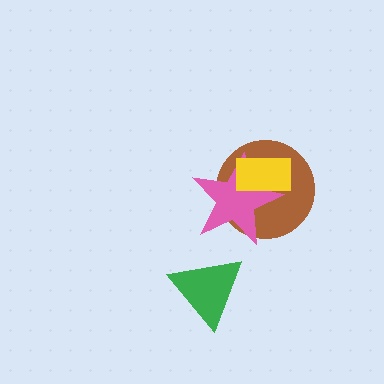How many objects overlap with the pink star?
2 objects overlap with the pink star.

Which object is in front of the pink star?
The yellow rectangle is in front of the pink star.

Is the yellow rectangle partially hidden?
No, no other shape covers it.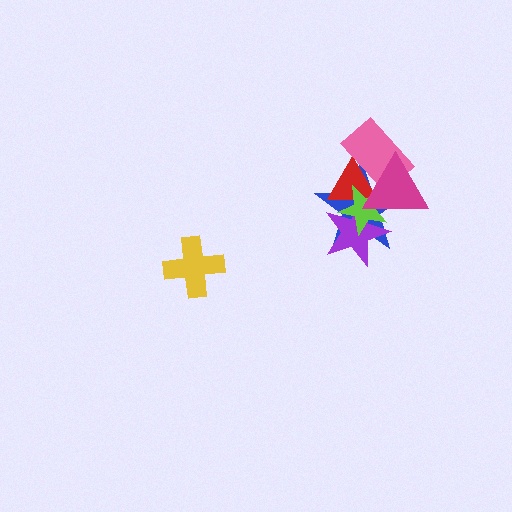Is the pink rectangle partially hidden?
Yes, it is partially covered by another shape.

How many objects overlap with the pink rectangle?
3 objects overlap with the pink rectangle.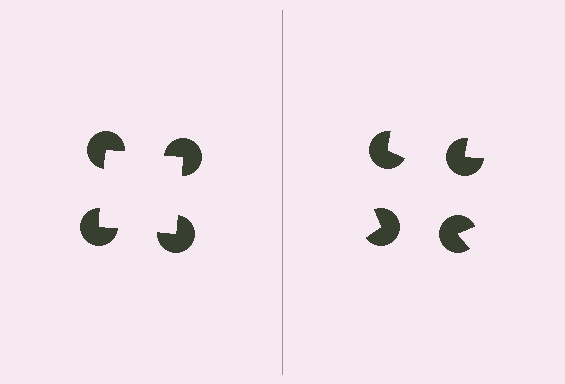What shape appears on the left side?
An illusory square.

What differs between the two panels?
The pac-man discs are positioned identically on both sides; only the wedge orientations differ. On the left they align to a square; on the right they are misaligned.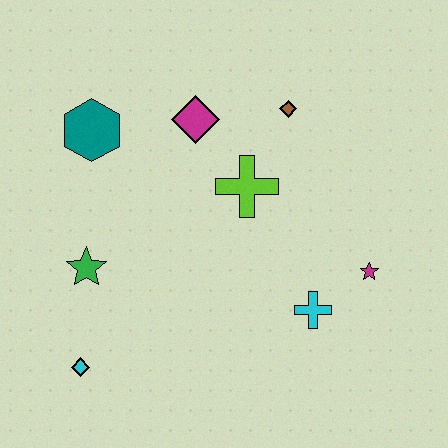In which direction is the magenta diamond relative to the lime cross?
The magenta diamond is above the lime cross.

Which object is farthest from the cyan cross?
The teal hexagon is farthest from the cyan cross.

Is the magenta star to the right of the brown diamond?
Yes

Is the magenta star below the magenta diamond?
Yes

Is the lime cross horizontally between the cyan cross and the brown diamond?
No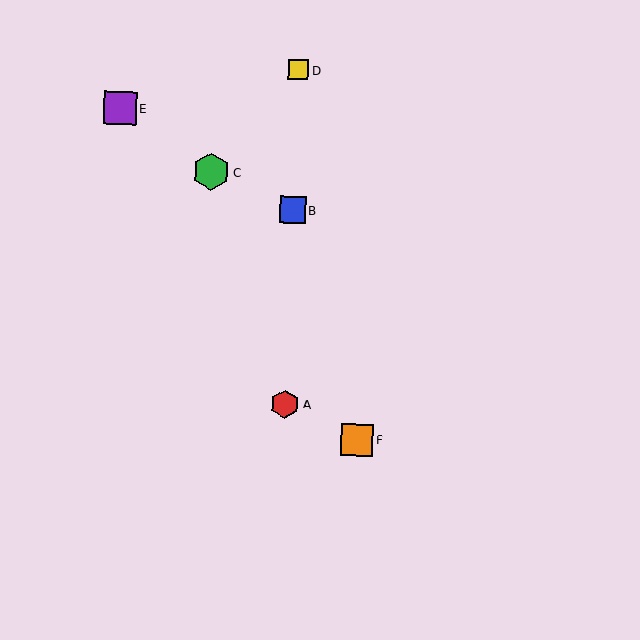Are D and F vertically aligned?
No, D is at x≈298 and F is at x≈357.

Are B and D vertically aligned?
Yes, both are at x≈293.